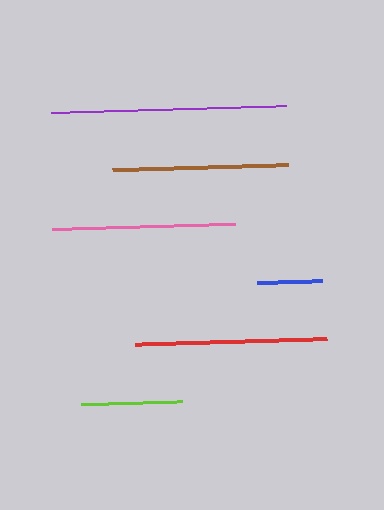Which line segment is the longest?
The purple line is the longest at approximately 234 pixels.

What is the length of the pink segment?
The pink segment is approximately 183 pixels long.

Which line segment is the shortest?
The blue line is the shortest at approximately 66 pixels.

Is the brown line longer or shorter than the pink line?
The pink line is longer than the brown line.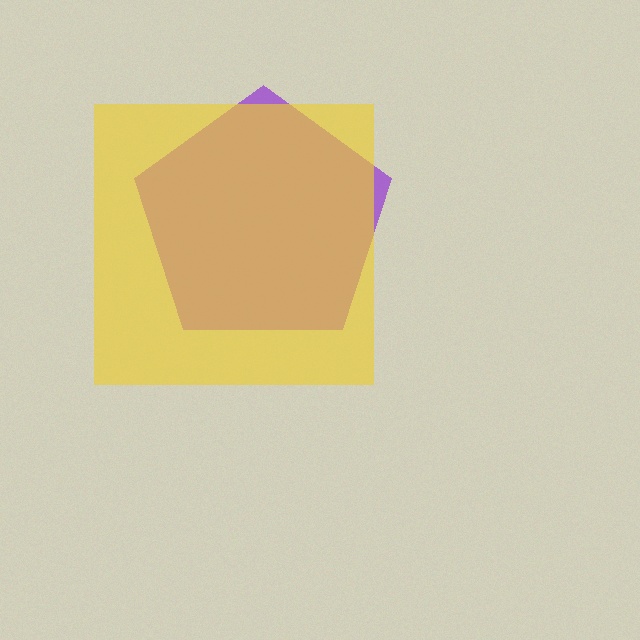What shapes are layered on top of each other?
The layered shapes are: a purple pentagon, a yellow square.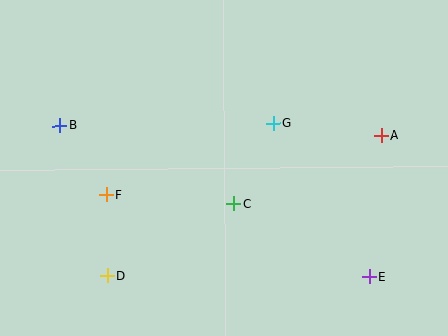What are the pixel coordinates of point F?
Point F is at (107, 195).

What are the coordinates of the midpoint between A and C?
The midpoint between A and C is at (308, 170).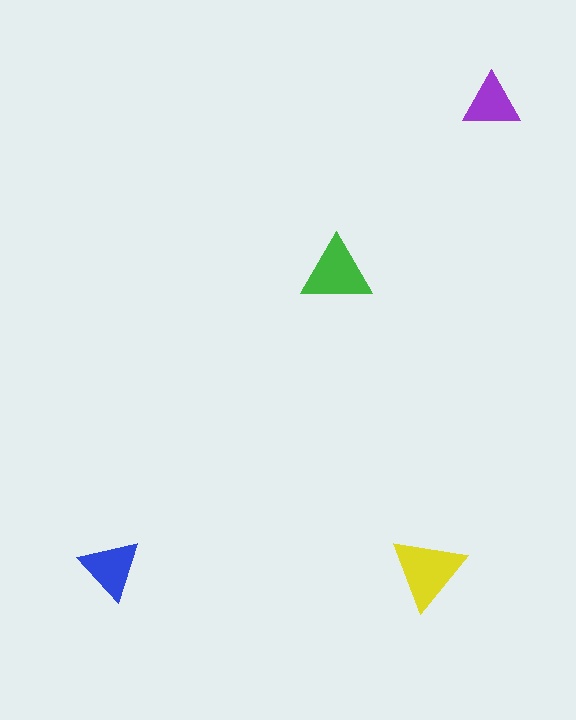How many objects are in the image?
There are 4 objects in the image.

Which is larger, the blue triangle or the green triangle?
The green one.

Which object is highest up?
The purple triangle is topmost.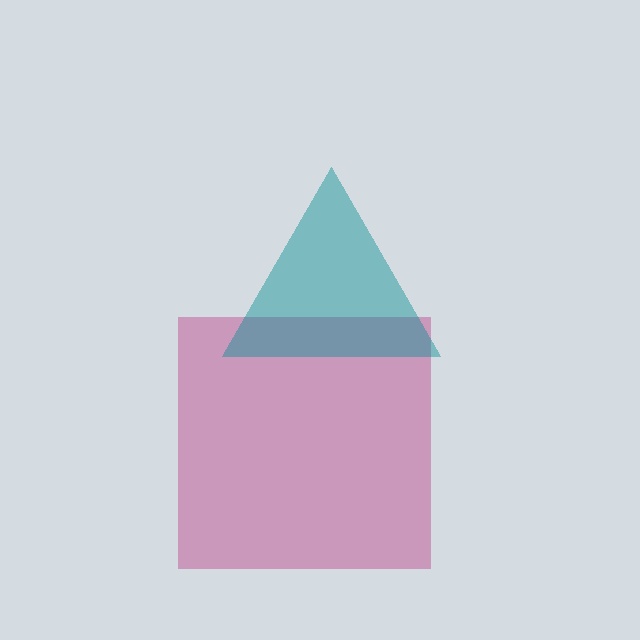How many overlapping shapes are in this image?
There are 2 overlapping shapes in the image.